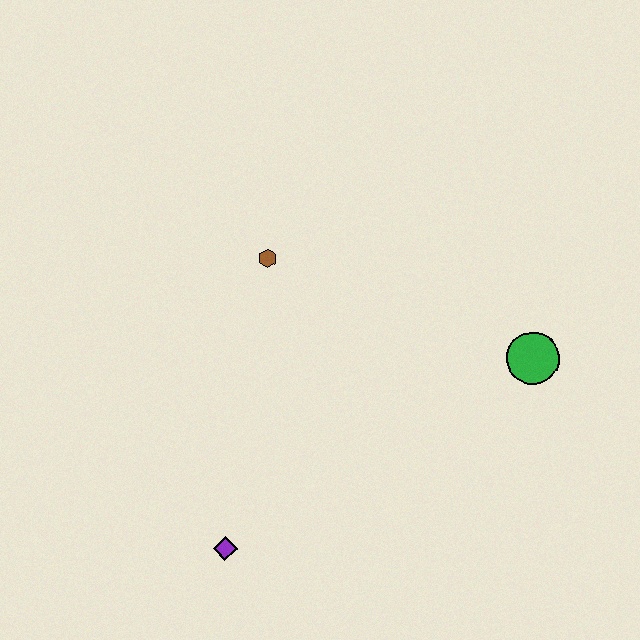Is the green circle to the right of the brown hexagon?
Yes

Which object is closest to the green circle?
The brown hexagon is closest to the green circle.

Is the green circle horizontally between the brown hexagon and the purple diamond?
No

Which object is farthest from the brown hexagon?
The purple diamond is farthest from the brown hexagon.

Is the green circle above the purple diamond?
Yes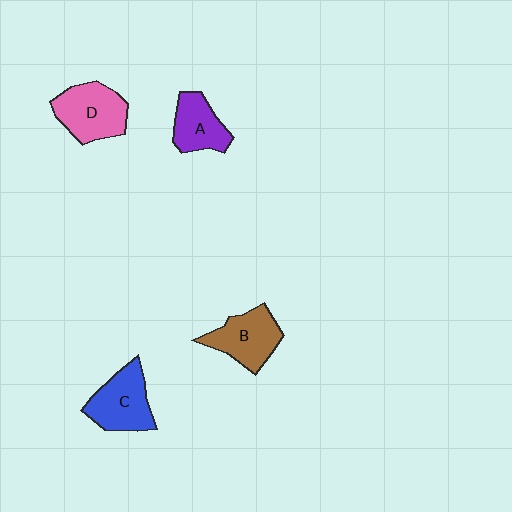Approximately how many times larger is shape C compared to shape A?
Approximately 1.3 times.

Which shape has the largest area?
Shape D (pink).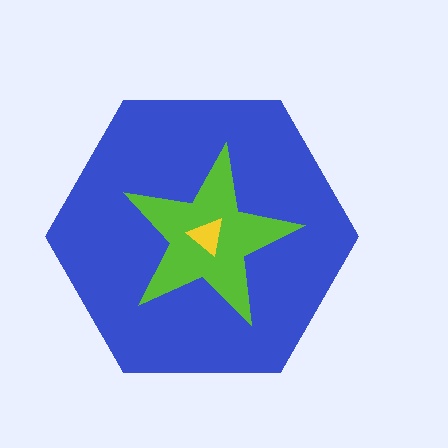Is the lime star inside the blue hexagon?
Yes.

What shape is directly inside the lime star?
The yellow triangle.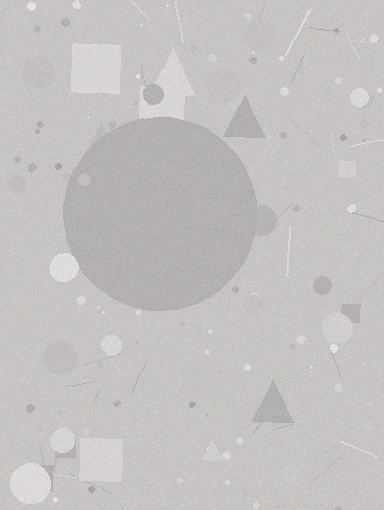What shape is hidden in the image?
A circle is hidden in the image.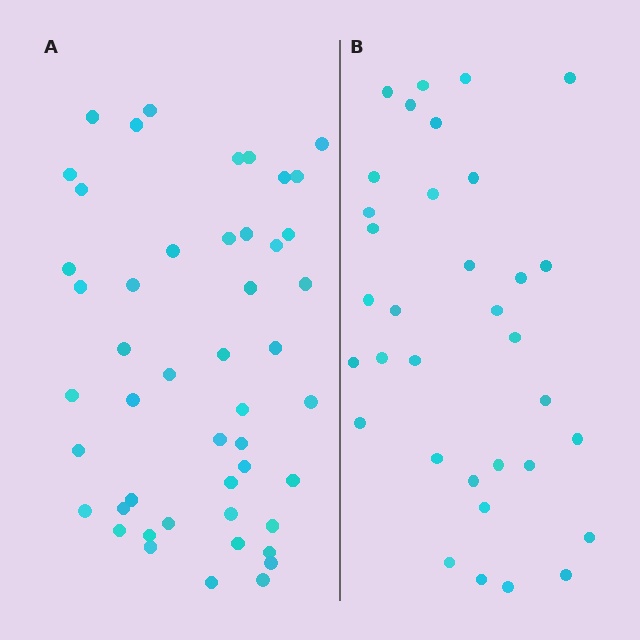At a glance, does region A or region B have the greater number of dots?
Region A (the left region) has more dots.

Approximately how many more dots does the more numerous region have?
Region A has approximately 15 more dots than region B.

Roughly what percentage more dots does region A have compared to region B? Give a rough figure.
About 40% more.